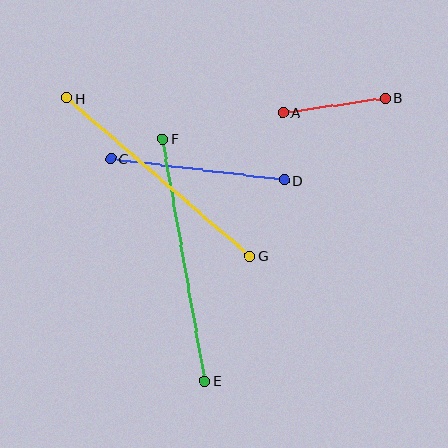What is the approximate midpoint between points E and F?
The midpoint is at approximately (184, 260) pixels.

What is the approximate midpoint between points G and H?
The midpoint is at approximately (158, 177) pixels.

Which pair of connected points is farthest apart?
Points E and F are farthest apart.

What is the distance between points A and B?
The distance is approximately 104 pixels.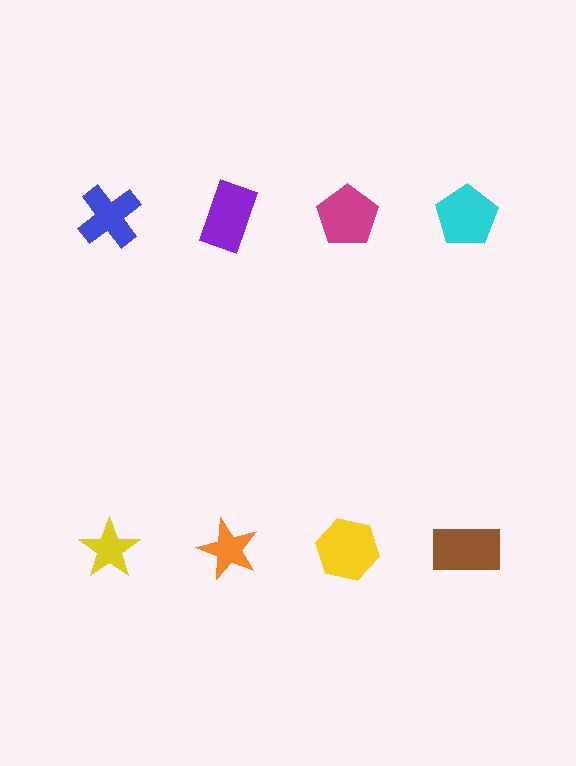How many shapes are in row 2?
4 shapes.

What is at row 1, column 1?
A blue cross.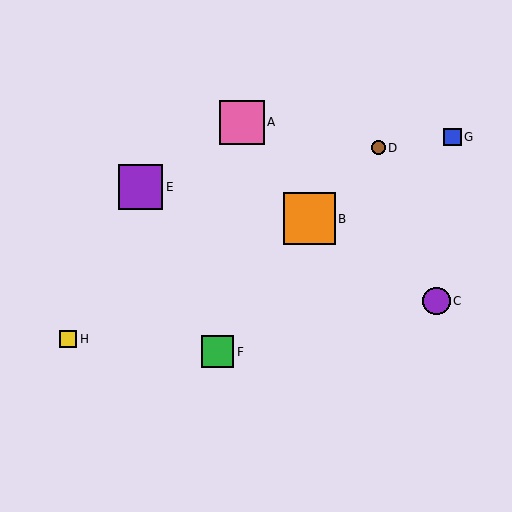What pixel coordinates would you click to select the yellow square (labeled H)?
Click at (68, 339) to select the yellow square H.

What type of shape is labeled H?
Shape H is a yellow square.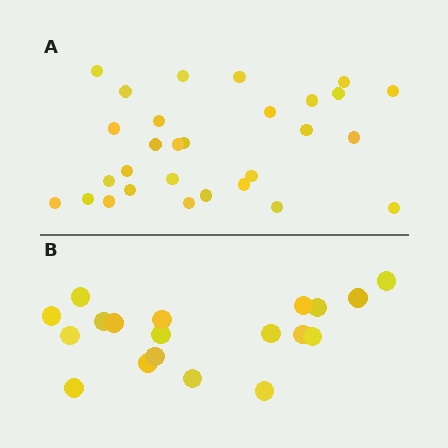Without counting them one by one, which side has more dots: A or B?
Region A (the top region) has more dots.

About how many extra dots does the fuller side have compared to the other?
Region A has roughly 10 or so more dots than region B.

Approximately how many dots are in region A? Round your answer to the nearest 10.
About 30 dots. (The exact count is 29, which rounds to 30.)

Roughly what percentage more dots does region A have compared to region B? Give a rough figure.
About 55% more.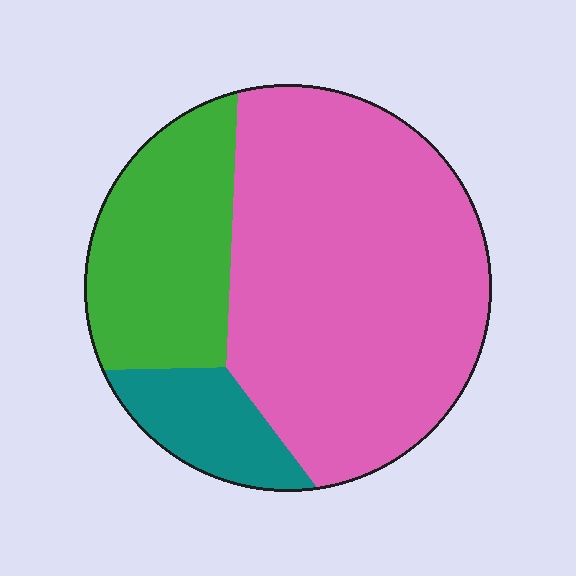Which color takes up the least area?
Teal, at roughly 10%.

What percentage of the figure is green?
Green takes up between a quarter and a half of the figure.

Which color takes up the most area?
Pink, at roughly 65%.